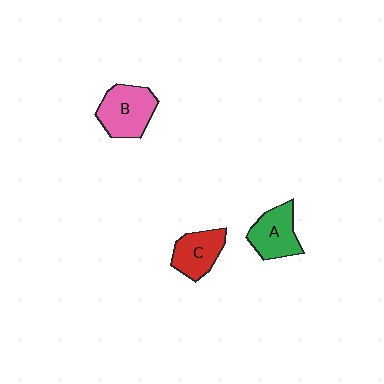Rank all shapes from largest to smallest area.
From largest to smallest: B (pink), A (green), C (red).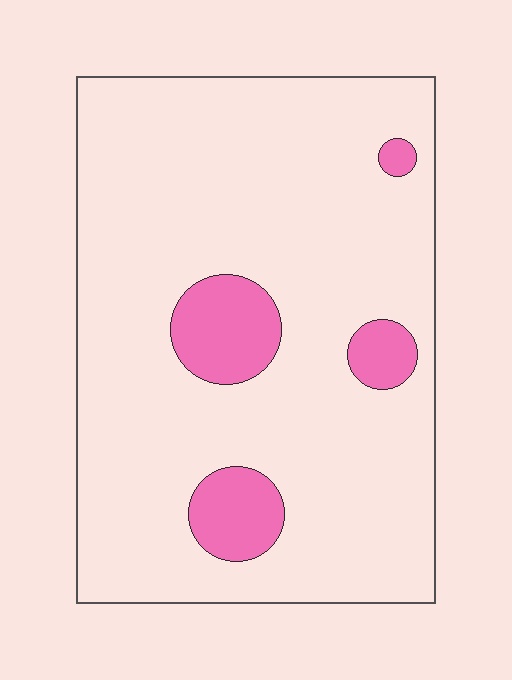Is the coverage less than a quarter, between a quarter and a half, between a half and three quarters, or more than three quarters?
Less than a quarter.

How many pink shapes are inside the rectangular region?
4.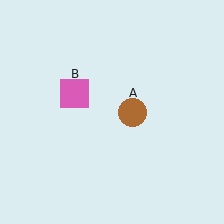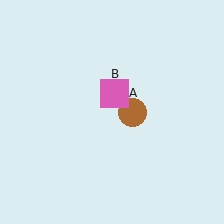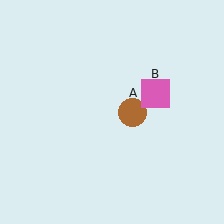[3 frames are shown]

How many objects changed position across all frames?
1 object changed position: pink square (object B).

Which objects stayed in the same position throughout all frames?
Brown circle (object A) remained stationary.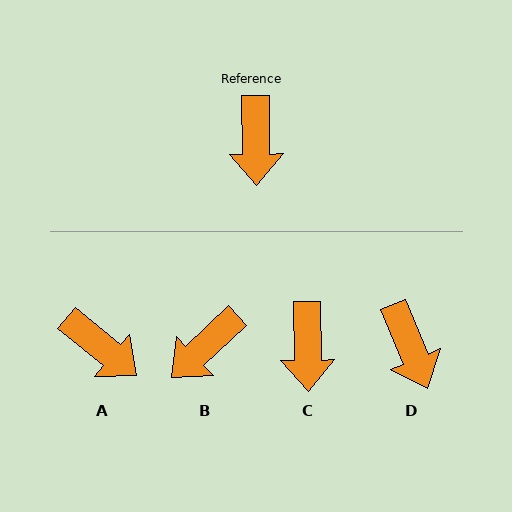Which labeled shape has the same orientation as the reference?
C.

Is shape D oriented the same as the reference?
No, it is off by about 21 degrees.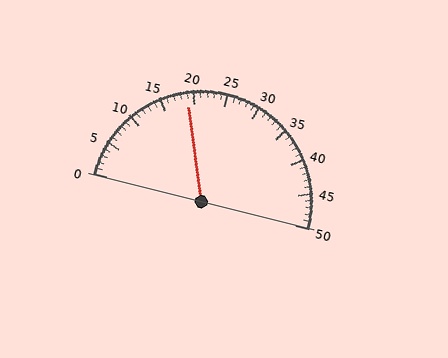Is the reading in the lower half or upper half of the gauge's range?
The reading is in the lower half of the range (0 to 50).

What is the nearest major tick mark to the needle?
The nearest major tick mark is 20.